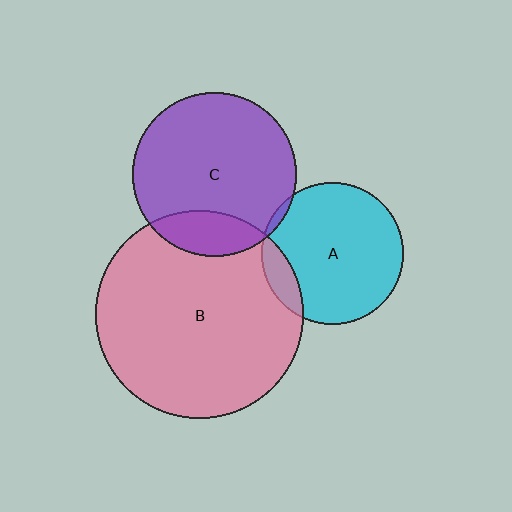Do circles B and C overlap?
Yes.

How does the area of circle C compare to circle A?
Approximately 1.3 times.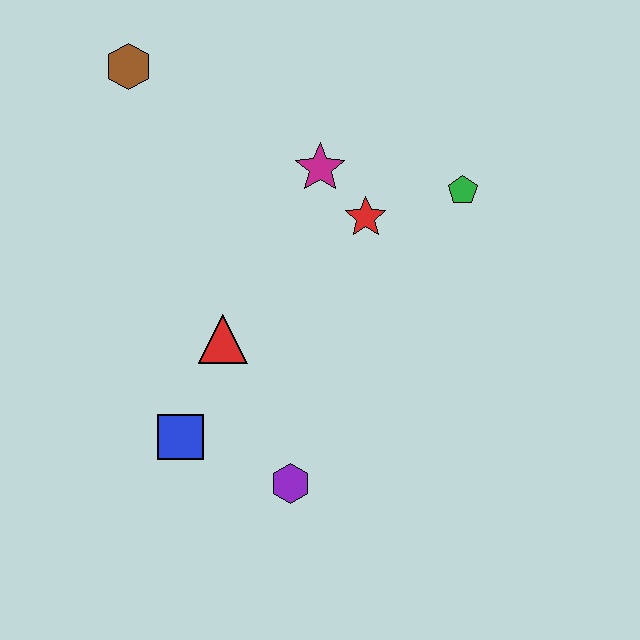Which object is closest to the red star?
The magenta star is closest to the red star.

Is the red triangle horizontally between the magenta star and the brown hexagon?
Yes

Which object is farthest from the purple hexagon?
The brown hexagon is farthest from the purple hexagon.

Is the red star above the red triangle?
Yes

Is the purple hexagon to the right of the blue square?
Yes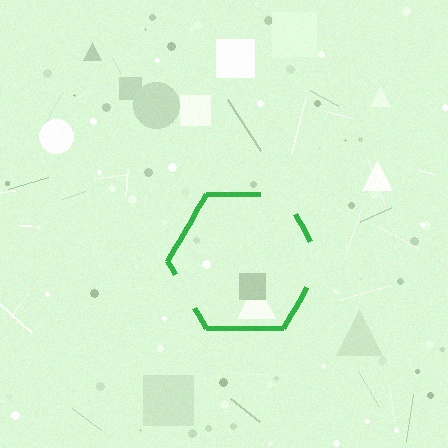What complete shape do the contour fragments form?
The contour fragments form a hexagon.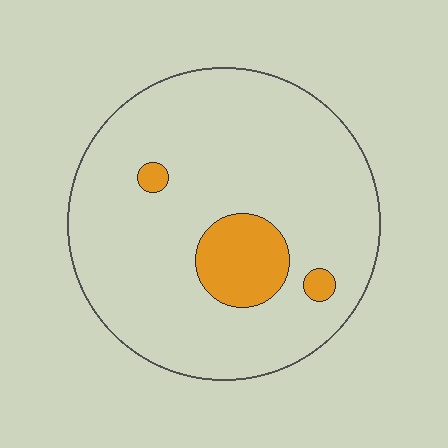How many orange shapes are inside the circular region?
3.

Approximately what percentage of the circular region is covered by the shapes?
Approximately 10%.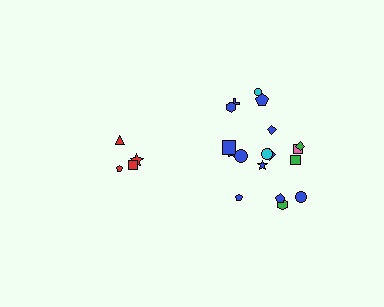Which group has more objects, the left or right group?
The right group.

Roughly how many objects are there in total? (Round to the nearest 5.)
Roughly 20 objects in total.